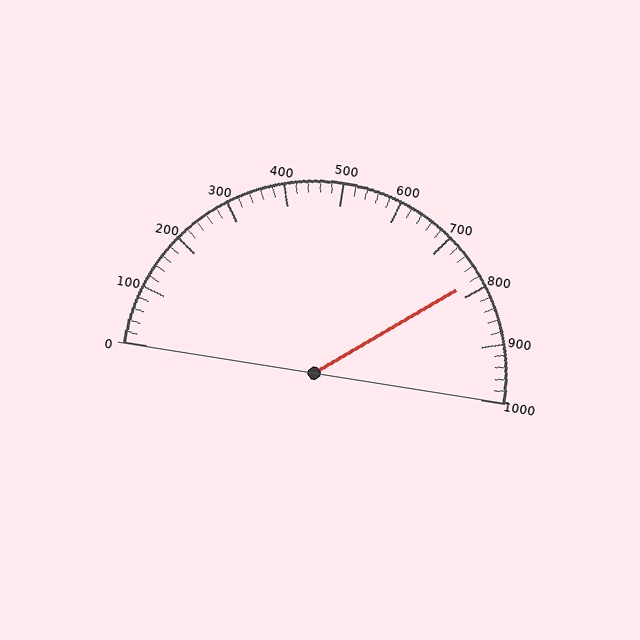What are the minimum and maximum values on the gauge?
The gauge ranges from 0 to 1000.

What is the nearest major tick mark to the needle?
The nearest major tick mark is 800.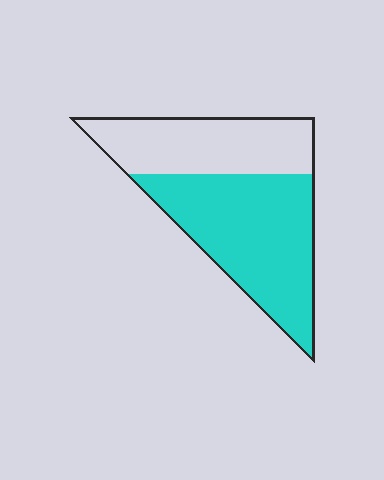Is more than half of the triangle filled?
Yes.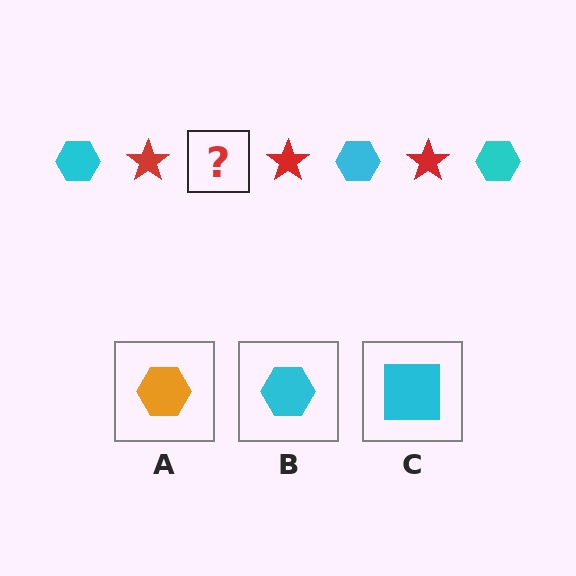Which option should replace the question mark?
Option B.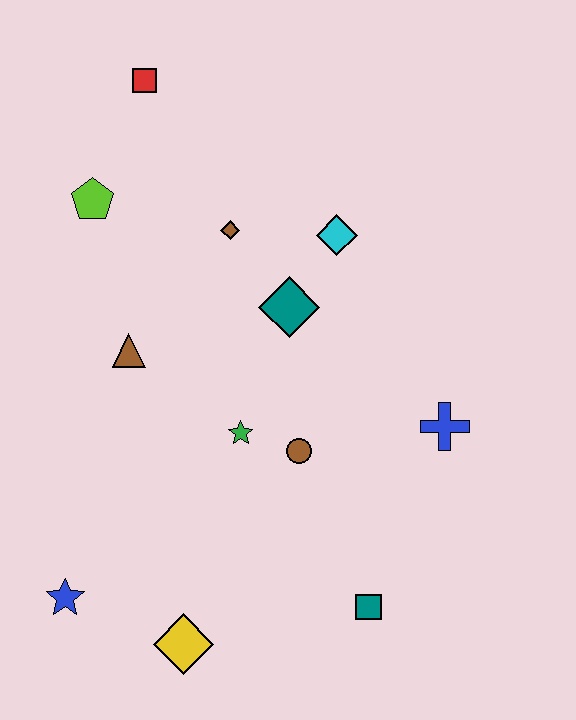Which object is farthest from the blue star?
The red square is farthest from the blue star.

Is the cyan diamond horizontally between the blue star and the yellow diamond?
No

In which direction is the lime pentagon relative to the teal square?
The lime pentagon is above the teal square.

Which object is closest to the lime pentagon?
The red square is closest to the lime pentagon.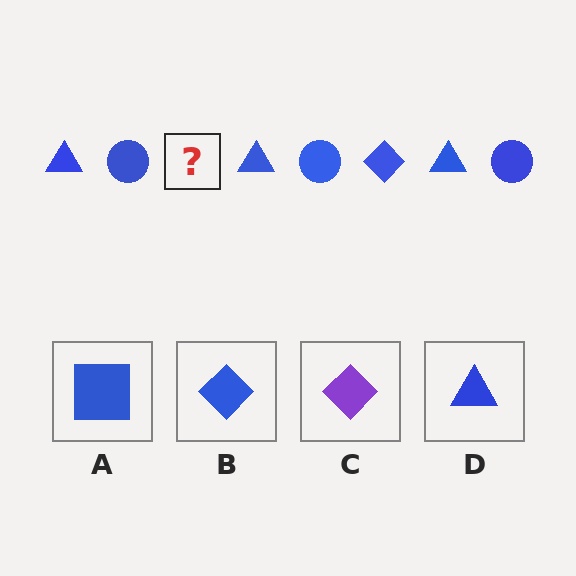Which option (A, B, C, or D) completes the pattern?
B.